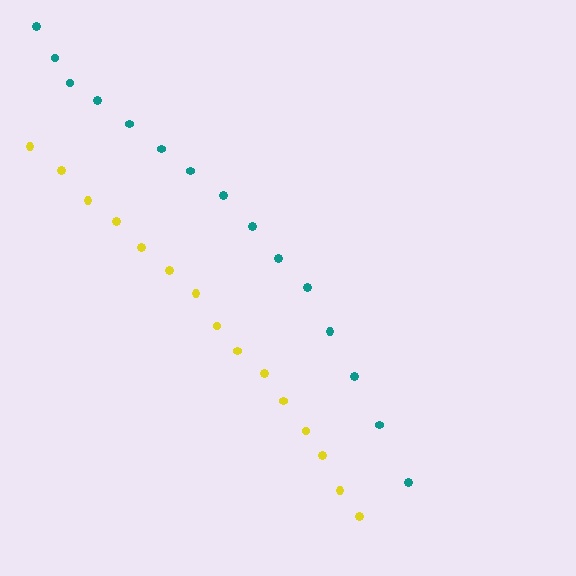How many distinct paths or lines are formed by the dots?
There are 2 distinct paths.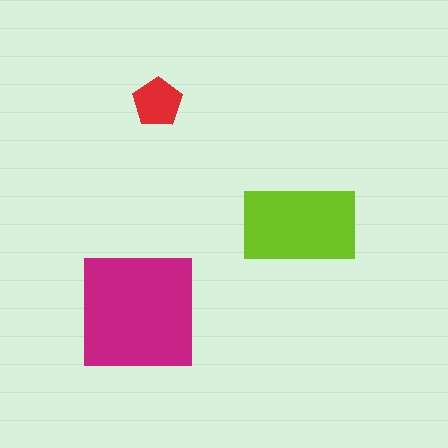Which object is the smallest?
The red pentagon.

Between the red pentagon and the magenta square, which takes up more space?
The magenta square.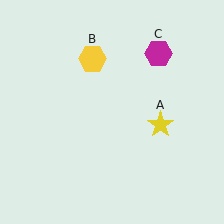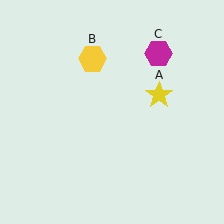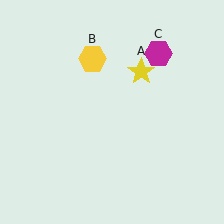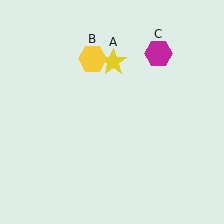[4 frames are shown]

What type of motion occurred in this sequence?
The yellow star (object A) rotated counterclockwise around the center of the scene.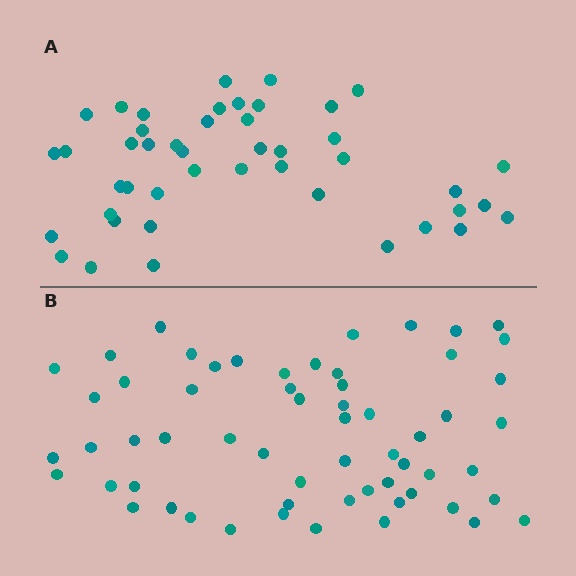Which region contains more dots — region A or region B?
Region B (the bottom region) has more dots.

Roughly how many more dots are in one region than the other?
Region B has approximately 15 more dots than region A.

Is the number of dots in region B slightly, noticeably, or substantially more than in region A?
Region B has noticeably more, but not dramatically so. The ratio is roughly 1.3 to 1.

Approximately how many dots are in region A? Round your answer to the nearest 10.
About 40 dots. (The exact count is 45, which rounds to 40.)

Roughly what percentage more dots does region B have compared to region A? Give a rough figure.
About 35% more.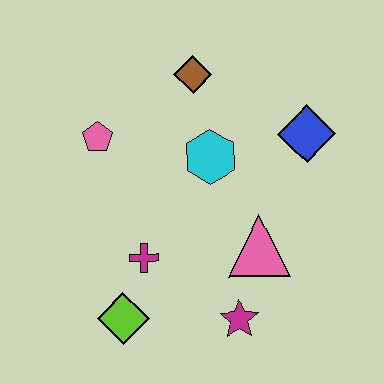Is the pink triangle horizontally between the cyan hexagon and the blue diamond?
Yes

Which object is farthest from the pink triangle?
The pink pentagon is farthest from the pink triangle.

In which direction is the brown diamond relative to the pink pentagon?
The brown diamond is to the right of the pink pentagon.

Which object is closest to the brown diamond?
The cyan hexagon is closest to the brown diamond.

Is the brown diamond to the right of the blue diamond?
No